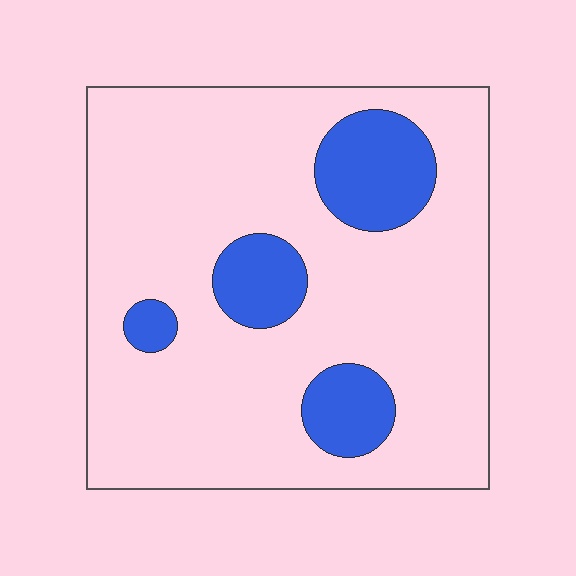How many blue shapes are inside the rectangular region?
4.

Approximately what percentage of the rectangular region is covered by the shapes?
Approximately 15%.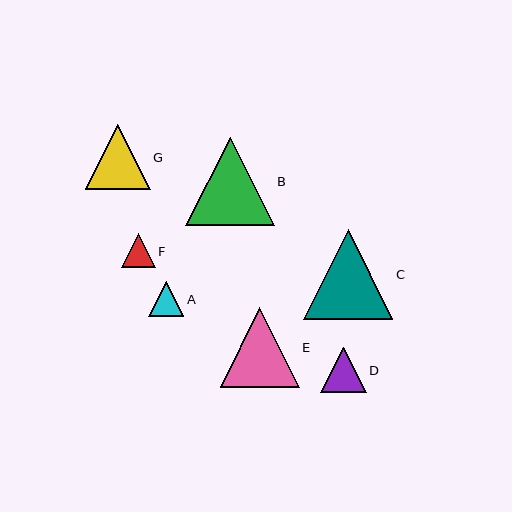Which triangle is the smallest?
Triangle F is the smallest with a size of approximately 34 pixels.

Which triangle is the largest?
Triangle C is the largest with a size of approximately 90 pixels.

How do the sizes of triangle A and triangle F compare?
Triangle A and triangle F are approximately the same size.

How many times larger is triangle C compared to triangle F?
Triangle C is approximately 2.6 times the size of triangle F.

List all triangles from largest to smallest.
From largest to smallest: C, B, E, G, D, A, F.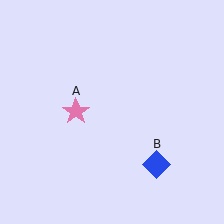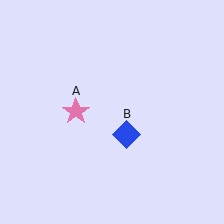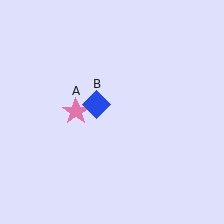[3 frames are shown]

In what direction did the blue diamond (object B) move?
The blue diamond (object B) moved up and to the left.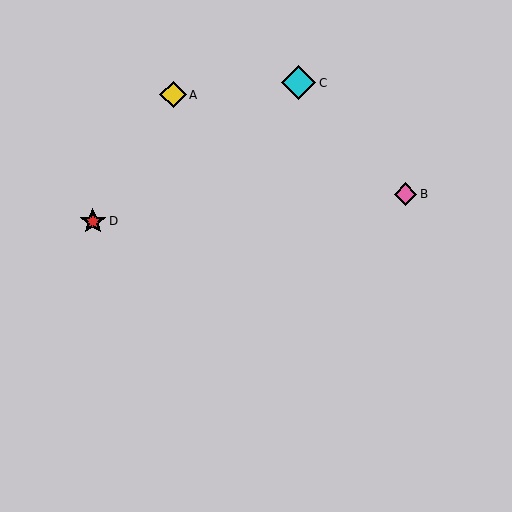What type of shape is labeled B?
Shape B is a pink diamond.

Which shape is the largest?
The cyan diamond (labeled C) is the largest.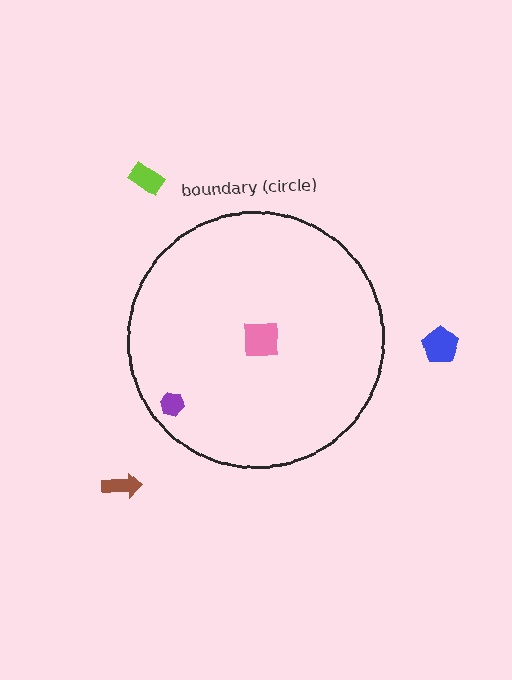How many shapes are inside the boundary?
2 inside, 3 outside.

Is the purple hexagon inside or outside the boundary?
Inside.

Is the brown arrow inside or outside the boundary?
Outside.